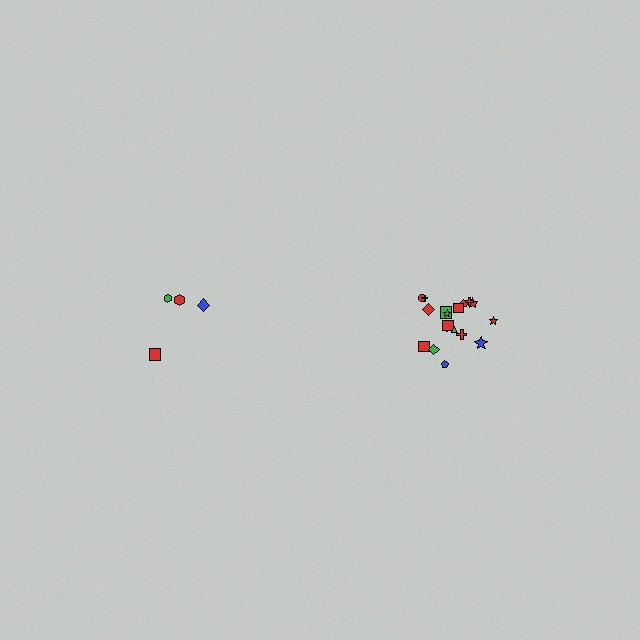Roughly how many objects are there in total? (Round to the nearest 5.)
Roughly 20 objects in total.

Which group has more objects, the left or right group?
The right group.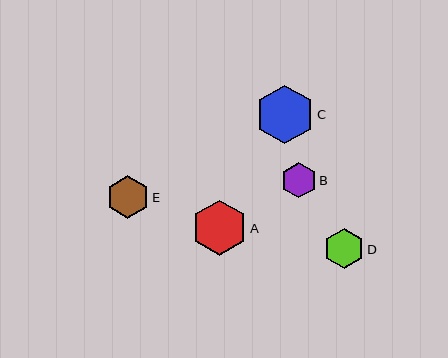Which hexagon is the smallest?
Hexagon B is the smallest with a size of approximately 35 pixels.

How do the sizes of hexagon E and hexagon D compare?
Hexagon E and hexagon D are approximately the same size.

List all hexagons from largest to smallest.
From largest to smallest: C, A, E, D, B.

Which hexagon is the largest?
Hexagon C is the largest with a size of approximately 59 pixels.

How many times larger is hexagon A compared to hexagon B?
Hexagon A is approximately 1.6 times the size of hexagon B.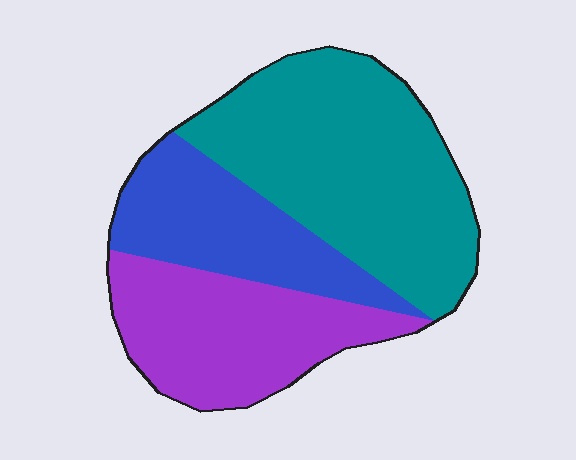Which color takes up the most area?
Teal, at roughly 45%.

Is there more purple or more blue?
Purple.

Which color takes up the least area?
Blue, at roughly 25%.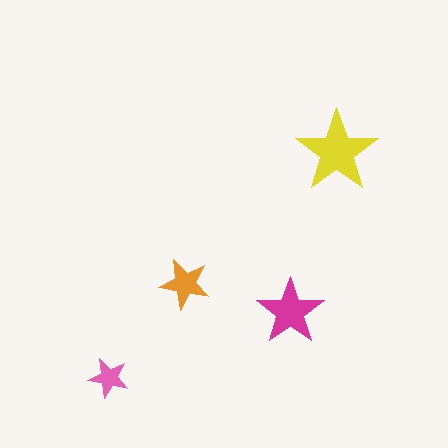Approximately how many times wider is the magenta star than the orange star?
About 1.5 times wider.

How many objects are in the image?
There are 4 objects in the image.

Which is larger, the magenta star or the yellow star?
The yellow one.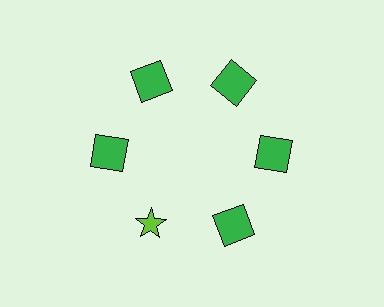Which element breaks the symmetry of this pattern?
The lime star at roughly the 7 o'clock position breaks the symmetry. All other shapes are green squares.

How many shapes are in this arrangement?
There are 6 shapes arranged in a ring pattern.